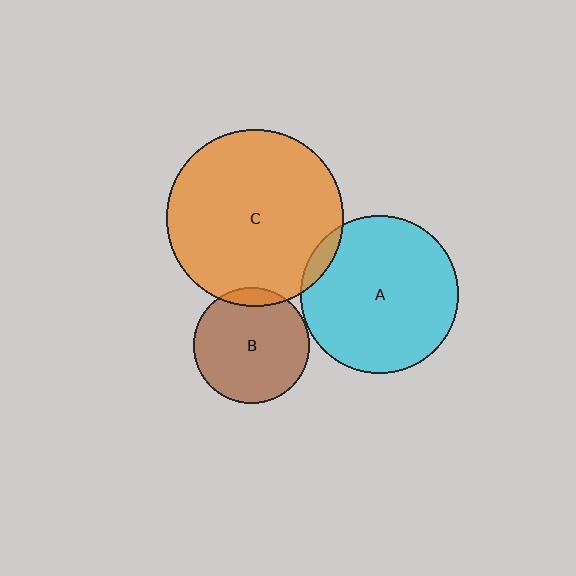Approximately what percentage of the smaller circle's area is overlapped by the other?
Approximately 10%.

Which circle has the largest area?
Circle C (orange).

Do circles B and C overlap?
Yes.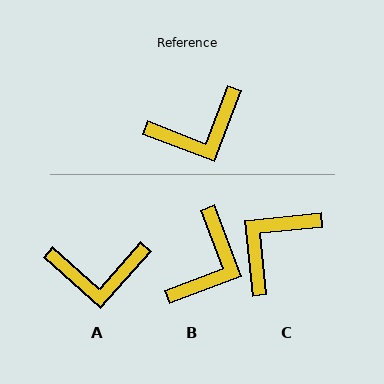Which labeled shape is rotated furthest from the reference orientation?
C, about 153 degrees away.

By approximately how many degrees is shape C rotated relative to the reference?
Approximately 153 degrees clockwise.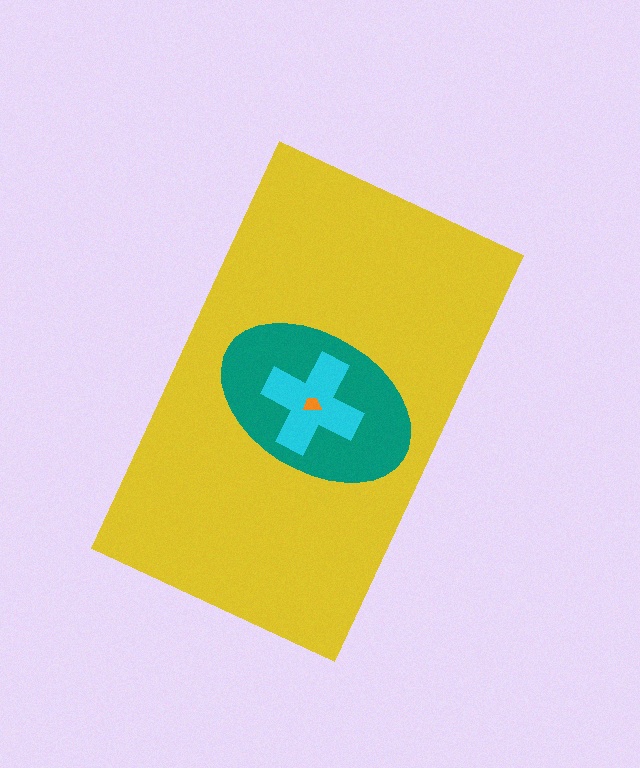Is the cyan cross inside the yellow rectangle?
Yes.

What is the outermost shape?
The yellow rectangle.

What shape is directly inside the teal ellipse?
The cyan cross.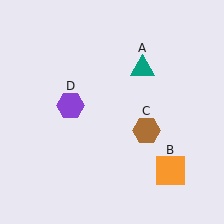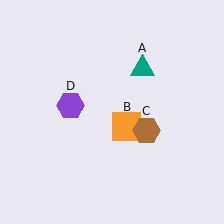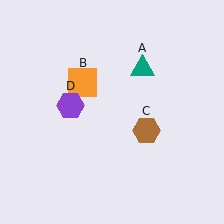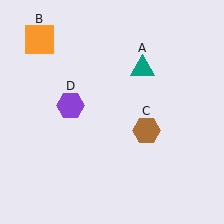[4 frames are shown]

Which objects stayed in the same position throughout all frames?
Teal triangle (object A) and brown hexagon (object C) and purple hexagon (object D) remained stationary.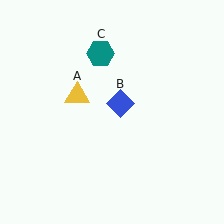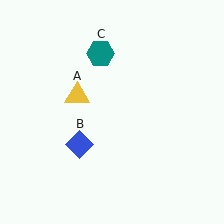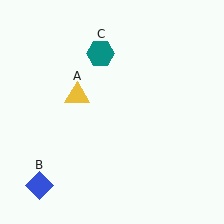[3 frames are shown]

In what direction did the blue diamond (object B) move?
The blue diamond (object B) moved down and to the left.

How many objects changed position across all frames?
1 object changed position: blue diamond (object B).